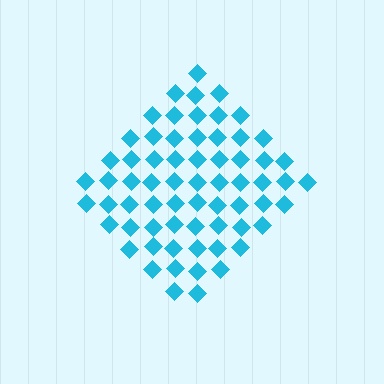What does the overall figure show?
The overall figure shows a diamond.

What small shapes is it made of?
It is made of small diamonds.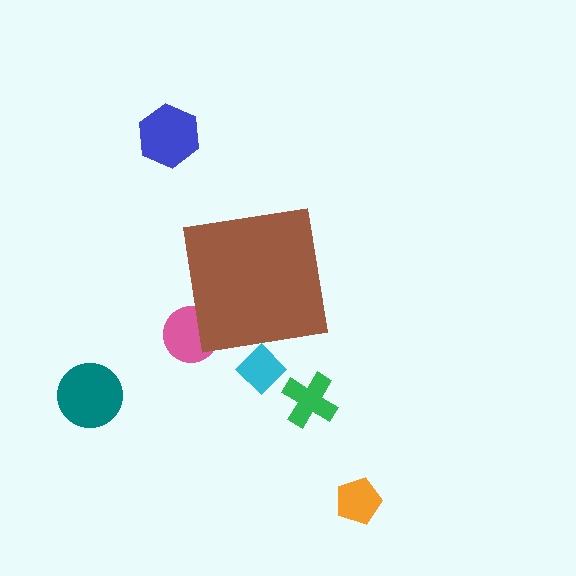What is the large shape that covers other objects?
A brown square.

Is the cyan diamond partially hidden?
Yes, the cyan diamond is partially hidden behind the brown square.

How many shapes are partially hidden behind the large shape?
2 shapes are partially hidden.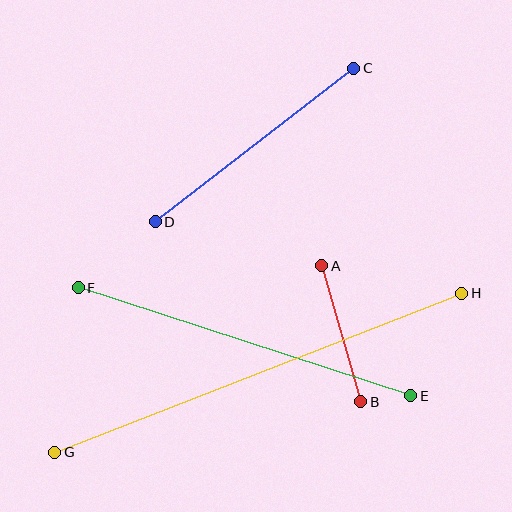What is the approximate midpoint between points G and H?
The midpoint is at approximately (258, 373) pixels.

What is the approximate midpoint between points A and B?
The midpoint is at approximately (341, 334) pixels.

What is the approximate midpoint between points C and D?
The midpoint is at approximately (255, 145) pixels.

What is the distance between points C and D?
The distance is approximately 251 pixels.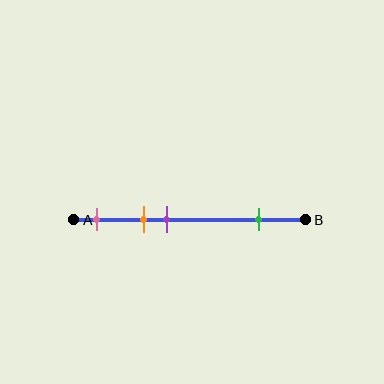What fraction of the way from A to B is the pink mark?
The pink mark is approximately 10% (0.1) of the way from A to B.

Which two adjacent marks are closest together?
The orange and purple marks are the closest adjacent pair.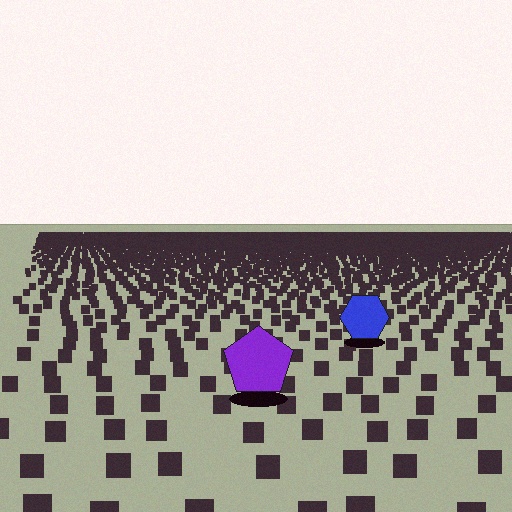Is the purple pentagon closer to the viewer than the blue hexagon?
Yes. The purple pentagon is closer — you can tell from the texture gradient: the ground texture is coarser near it.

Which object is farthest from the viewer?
The blue hexagon is farthest from the viewer. It appears smaller and the ground texture around it is denser.